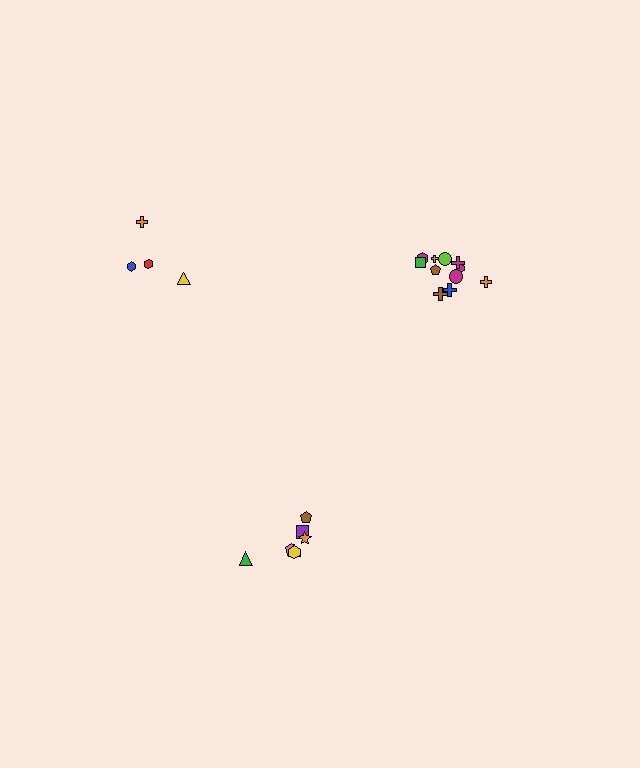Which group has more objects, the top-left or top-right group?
The top-right group.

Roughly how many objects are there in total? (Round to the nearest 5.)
Roughly 25 objects in total.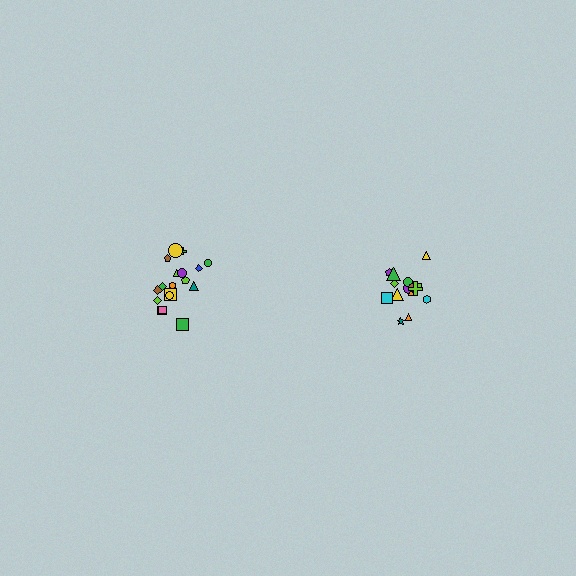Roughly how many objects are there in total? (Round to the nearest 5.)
Roughly 35 objects in total.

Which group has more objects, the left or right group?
The left group.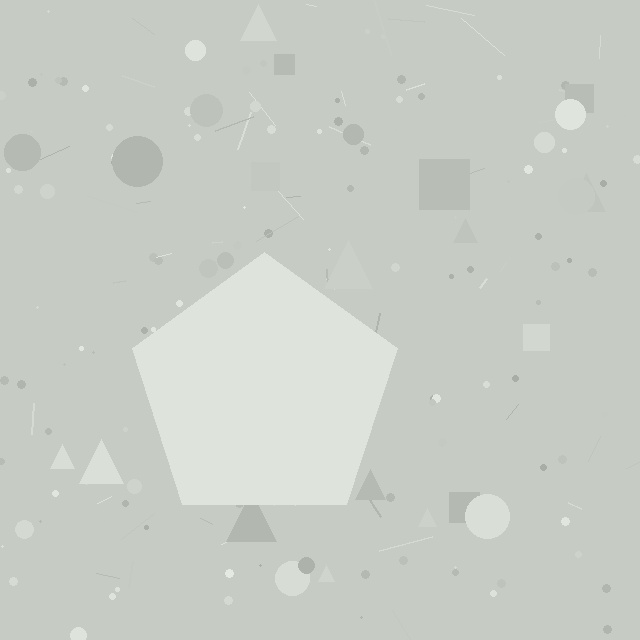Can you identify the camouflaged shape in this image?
The camouflaged shape is a pentagon.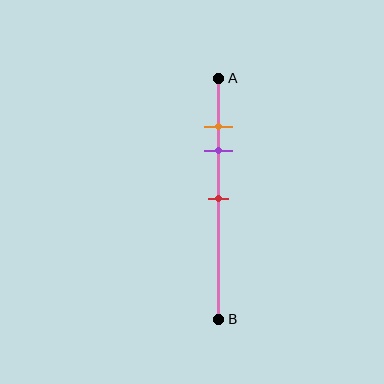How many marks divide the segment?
There are 3 marks dividing the segment.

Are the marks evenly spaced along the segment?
No, the marks are not evenly spaced.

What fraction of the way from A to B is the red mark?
The red mark is approximately 50% (0.5) of the way from A to B.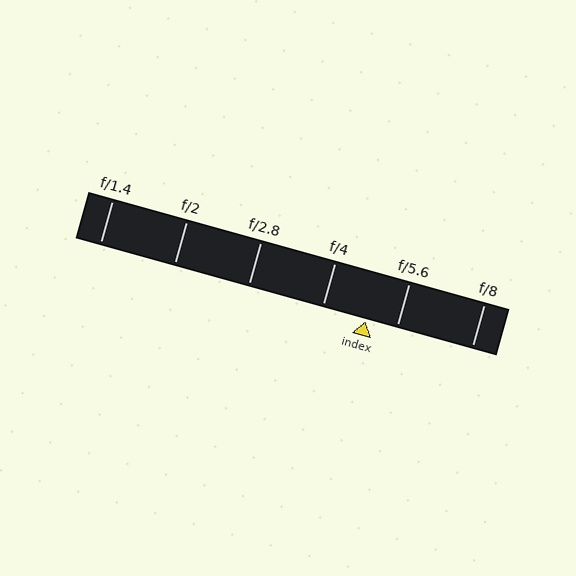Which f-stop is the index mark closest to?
The index mark is closest to f/5.6.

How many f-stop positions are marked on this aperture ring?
There are 6 f-stop positions marked.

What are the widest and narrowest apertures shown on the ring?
The widest aperture shown is f/1.4 and the narrowest is f/8.